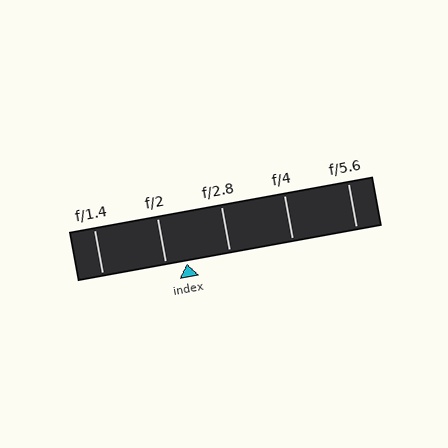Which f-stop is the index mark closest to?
The index mark is closest to f/2.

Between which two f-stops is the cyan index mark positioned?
The index mark is between f/2 and f/2.8.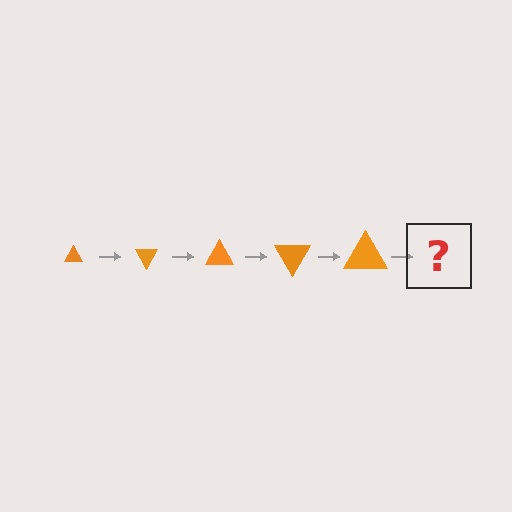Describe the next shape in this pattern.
It should be a triangle, larger than the previous one and rotated 300 degrees from the start.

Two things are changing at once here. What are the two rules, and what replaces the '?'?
The two rules are that the triangle grows larger each step and it rotates 60 degrees each step. The '?' should be a triangle, larger than the previous one and rotated 300 degrees from the start.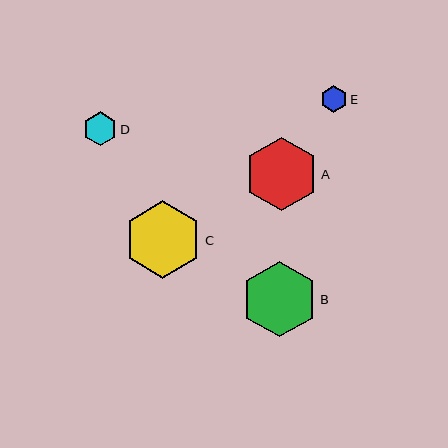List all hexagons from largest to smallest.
From largest to smallest: C, B, A, D, E.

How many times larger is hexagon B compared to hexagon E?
Hexagon B is approximately 2.8 times the size of hexagon E.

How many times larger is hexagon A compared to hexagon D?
Hexagon A is approximately 2.2 times the size of hexagon D.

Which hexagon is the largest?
Hexagon C is the largest with a size of approximately 77 pixels.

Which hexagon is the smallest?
Hexagon E is the smallest with a size of approximately 27 pixels.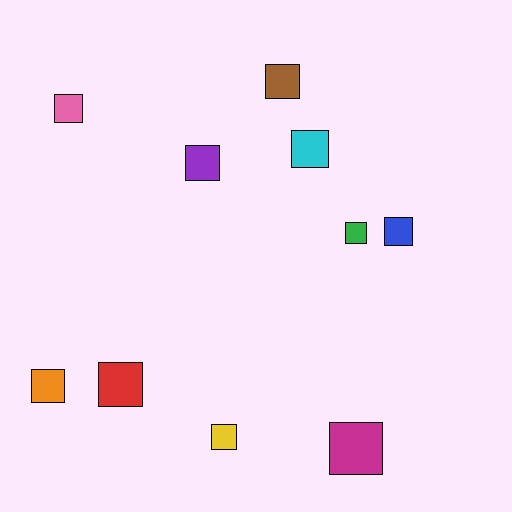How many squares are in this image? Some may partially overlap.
There are 10 squares.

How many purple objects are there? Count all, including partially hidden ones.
There is 1 purple object.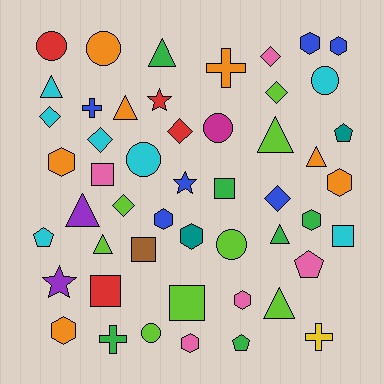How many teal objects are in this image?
There are 2 teal objects.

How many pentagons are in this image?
There are 4 pentagons.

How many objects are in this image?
There are 50 objects.